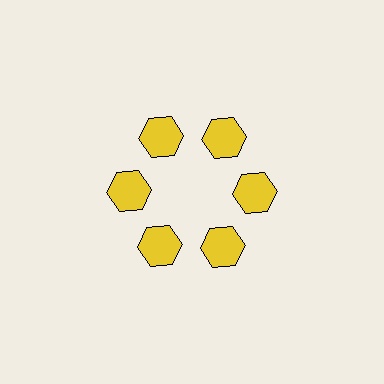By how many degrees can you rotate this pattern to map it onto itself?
The pattern maps onto itself every 60 degrees of rotation.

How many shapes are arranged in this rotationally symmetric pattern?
There are 6 shapes, arranged in 6 groups of 1.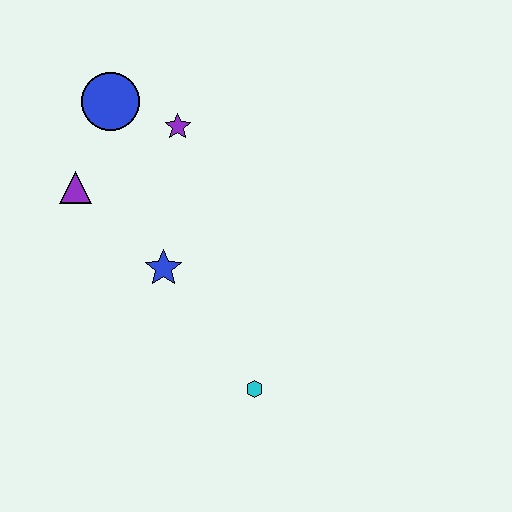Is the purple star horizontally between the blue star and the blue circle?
No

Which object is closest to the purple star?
The blue circle is closest to the purple star.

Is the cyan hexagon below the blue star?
Yes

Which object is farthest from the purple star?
The cyan hexagon is farthest from the purple star.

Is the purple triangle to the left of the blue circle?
Yes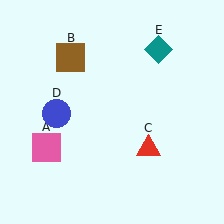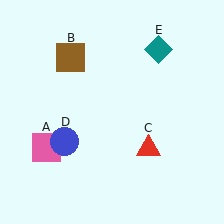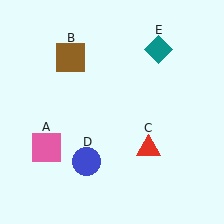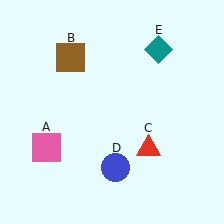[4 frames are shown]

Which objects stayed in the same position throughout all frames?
Pink square (object A) and brown square (object B) and red triangle (object C) and teal diamond (object E) remained stationary.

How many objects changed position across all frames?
1 object changed position: blue circle (object D).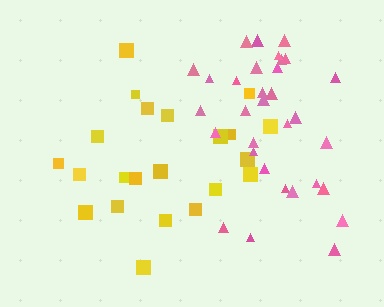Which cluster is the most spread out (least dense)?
Yellow.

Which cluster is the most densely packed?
Pink.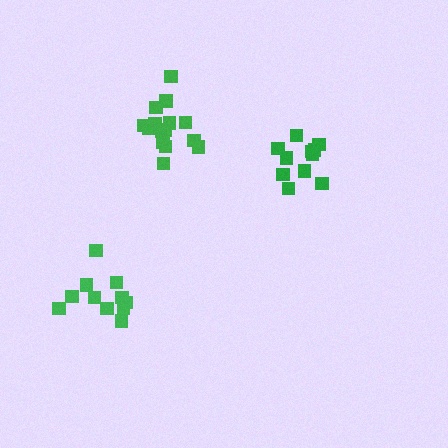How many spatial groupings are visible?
There are 3 spatial groupings.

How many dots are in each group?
Group 1: 15 dots, Group 2: 11 dots, Group 3: 11 dots (37 total).